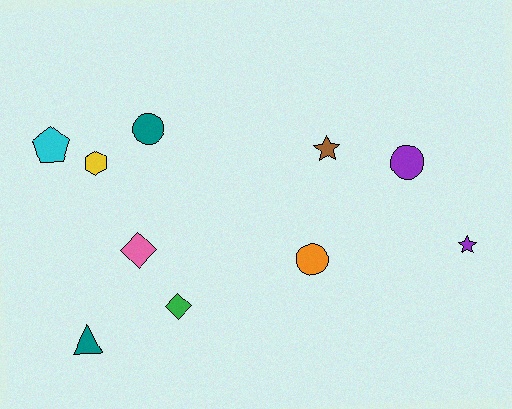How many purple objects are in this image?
There are 2 purple objects.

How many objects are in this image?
There are 10 objects.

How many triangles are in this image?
There is 1 triangle.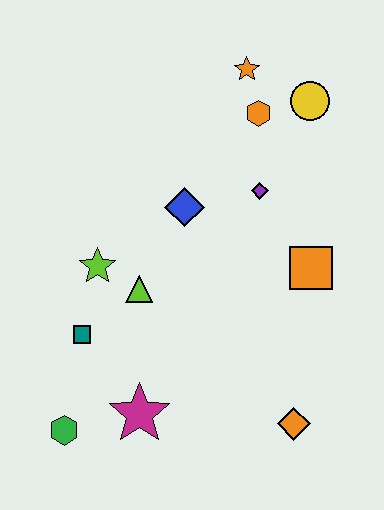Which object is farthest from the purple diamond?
The green hexagon is farthest from the purple diamond.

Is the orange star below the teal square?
No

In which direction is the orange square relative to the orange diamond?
The orange square is above the orange diamond.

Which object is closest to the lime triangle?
The lime star is closest to the lime triangle.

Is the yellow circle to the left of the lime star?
No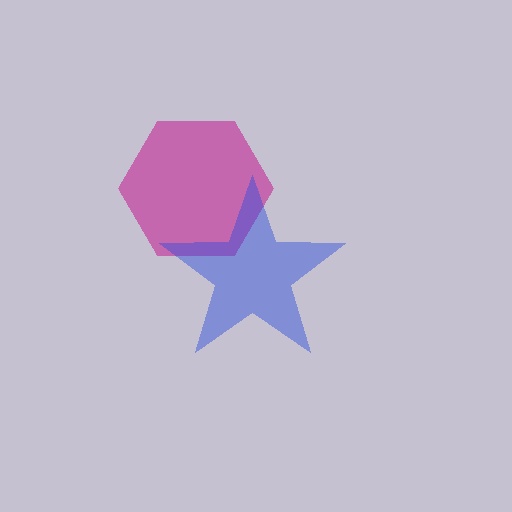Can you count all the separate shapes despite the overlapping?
Yes, there are 2 separate shapes.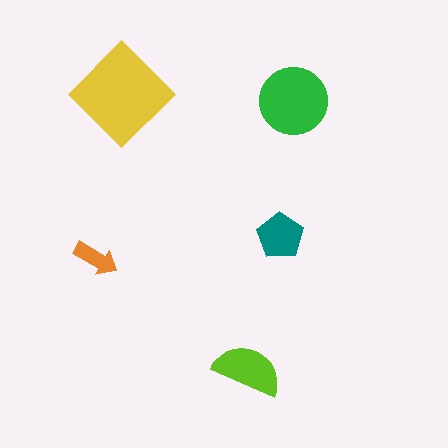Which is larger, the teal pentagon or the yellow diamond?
The yellow diamond.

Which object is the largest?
The yellow diamond.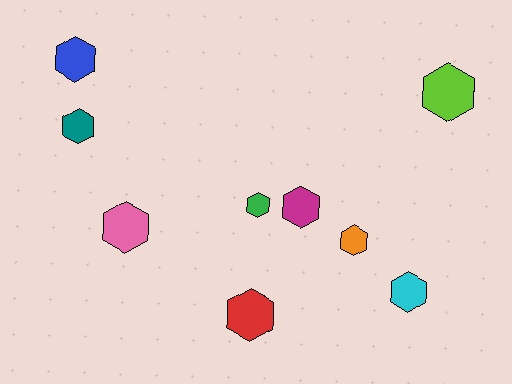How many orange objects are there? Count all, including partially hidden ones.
There is 1 orange object.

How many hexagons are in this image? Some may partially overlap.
There are 9 hexagons.